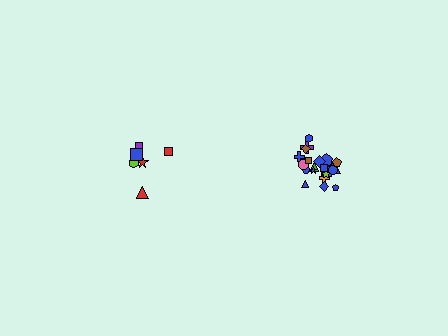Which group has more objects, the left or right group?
The right group.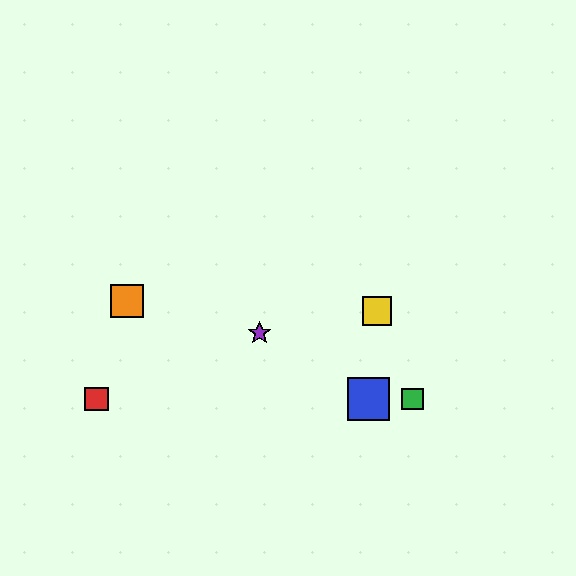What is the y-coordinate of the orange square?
The orange square is at y≈301.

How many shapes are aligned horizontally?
3 shapes (the red square, the blue square, the green square) are aligned horizontally.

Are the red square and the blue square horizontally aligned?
Yes, both are at y≈399.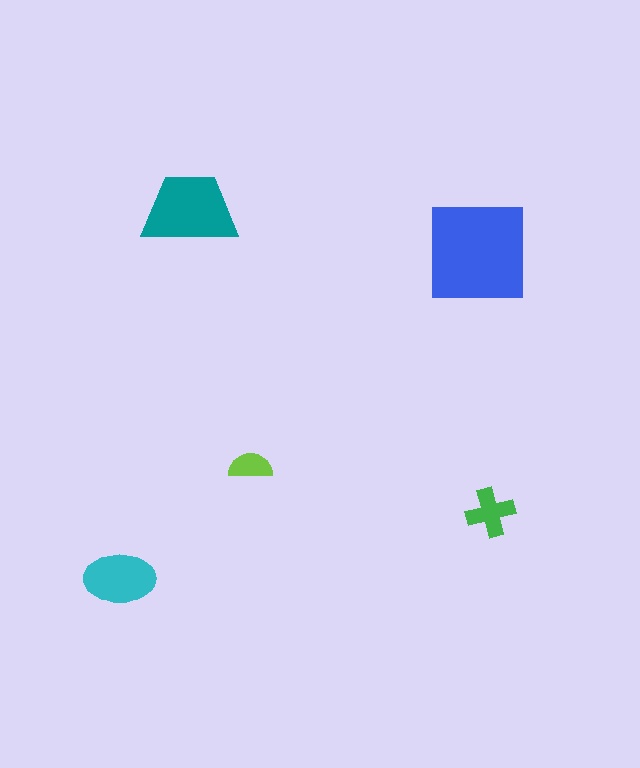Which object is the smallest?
The lime semicircle.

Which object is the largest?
The blue square.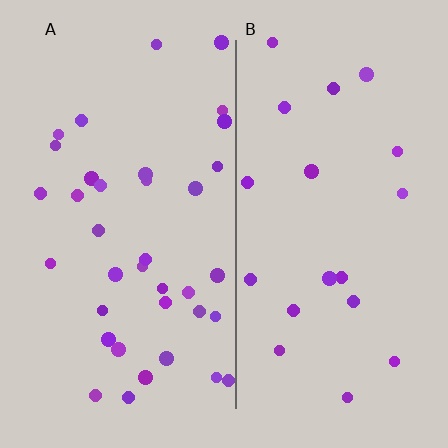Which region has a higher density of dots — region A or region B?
A (the left).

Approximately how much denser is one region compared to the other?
Approximately 1.9× — region A over region B.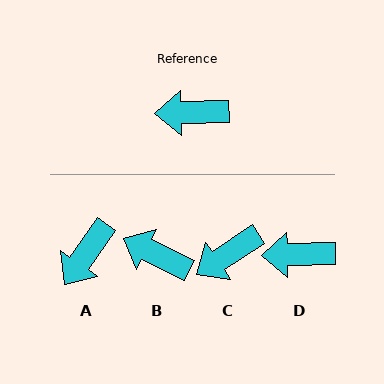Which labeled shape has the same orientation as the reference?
D.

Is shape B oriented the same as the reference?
No, it is off by about 28 degrees.